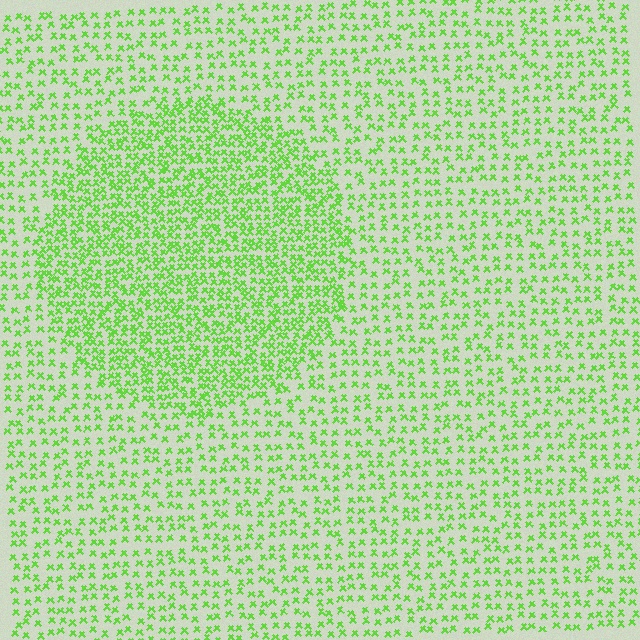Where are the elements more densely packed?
The elements are more densely packed inside the circle boundary.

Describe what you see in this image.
The image contains small lime elements arranged at two different densities. A circle-shaped region is visible where the elements are more densely packed than the surrounding area.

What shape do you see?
I see a circle.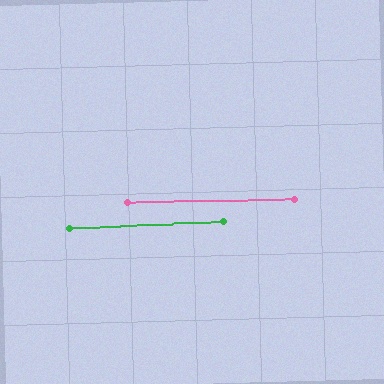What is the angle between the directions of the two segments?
Approximately 2 degrees.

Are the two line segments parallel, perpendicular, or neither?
Parallel — their directions differ by only 1.8°.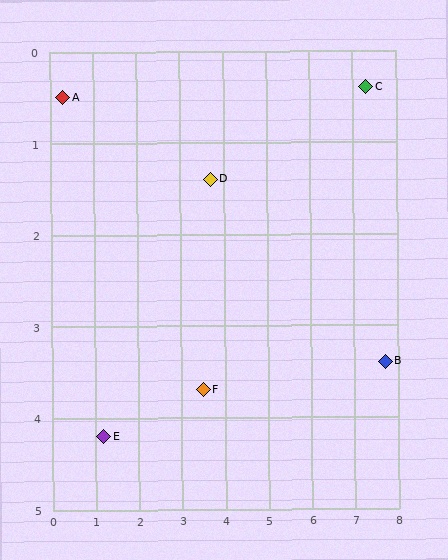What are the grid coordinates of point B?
Point B is at approximately (7.7, 3.4).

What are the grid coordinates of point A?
Point A is at approximately (0.3, 0.5).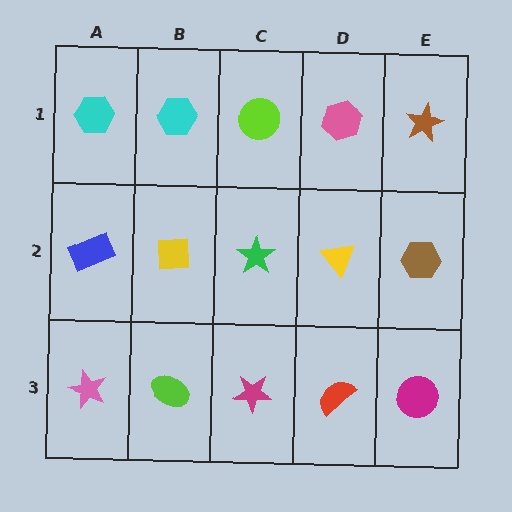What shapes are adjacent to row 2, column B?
A cyan hexagon (row 1, column B), a lime ellipse (row 3, column B), a blue rectangle (row 2, column A), a green star (row 2, column C).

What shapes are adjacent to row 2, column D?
A pink hexagon (row 1, column D), a red semicircle (row 3, column D), a green star (row 2, column C), a brown hexagon (row 2, column E).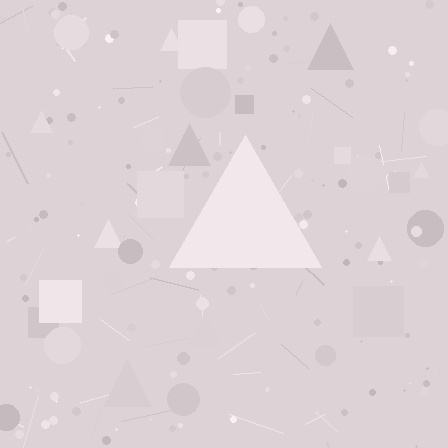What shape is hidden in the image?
A triangle is hidden in the image.